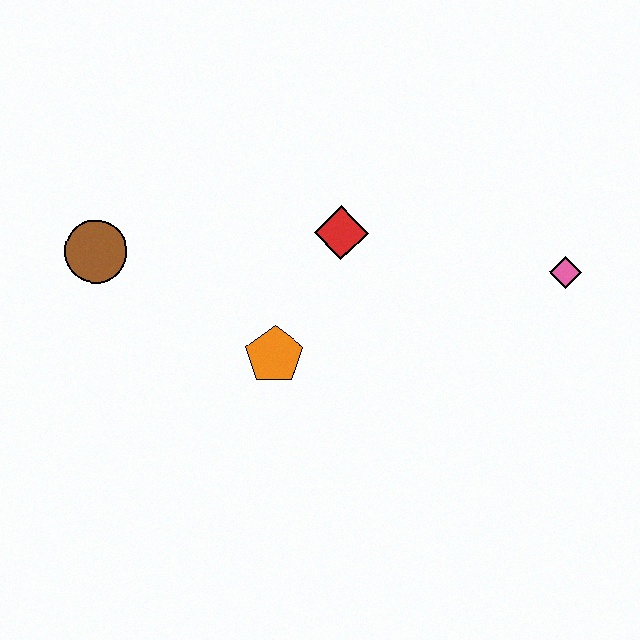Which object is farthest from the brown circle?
The pink diamond is farthest from the brown circle.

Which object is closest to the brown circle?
The orange pentagon is closest to the brown circle.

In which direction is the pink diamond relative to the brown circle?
The pink diamond is to the right of the brown circle.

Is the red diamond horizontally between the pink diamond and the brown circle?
Yes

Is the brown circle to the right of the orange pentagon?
No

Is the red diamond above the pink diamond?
Yes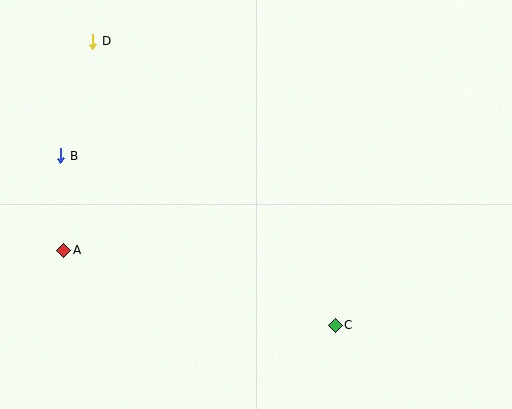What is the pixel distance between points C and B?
The distance between C and B is 322 pixels.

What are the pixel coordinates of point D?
Point D is at (93, 41).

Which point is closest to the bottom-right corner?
Point C is closest to the bottom-right corner.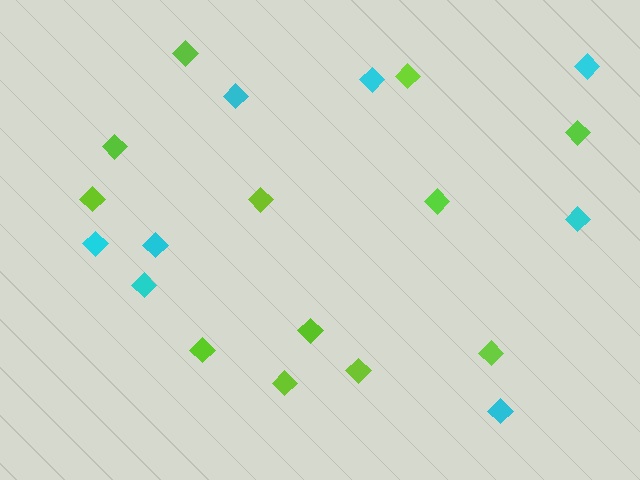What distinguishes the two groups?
There are 2 groups: one group of cyan diamonds (8) and one group of lime diamonds (12).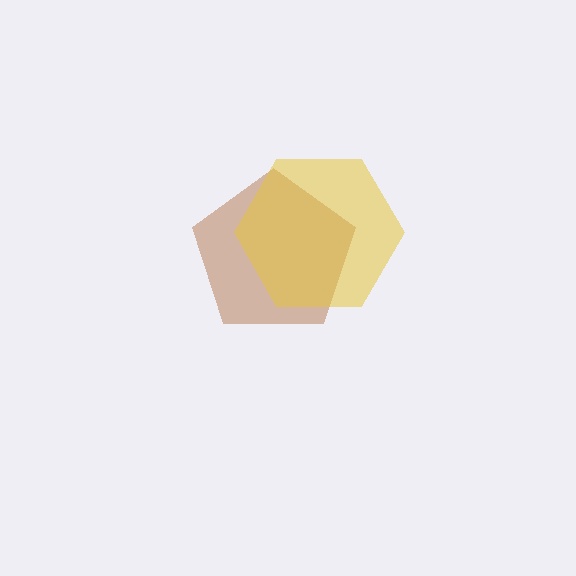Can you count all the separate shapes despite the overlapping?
Yes, there are 2 separate shapes.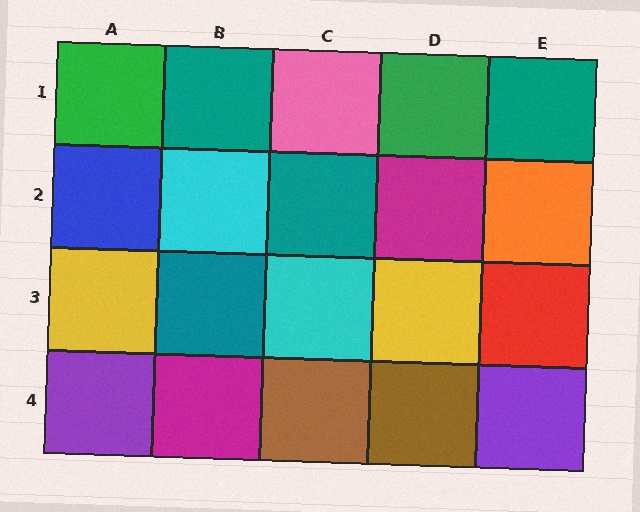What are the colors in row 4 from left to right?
Purple, magenta, brown, brown, purple.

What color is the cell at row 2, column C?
Teal.